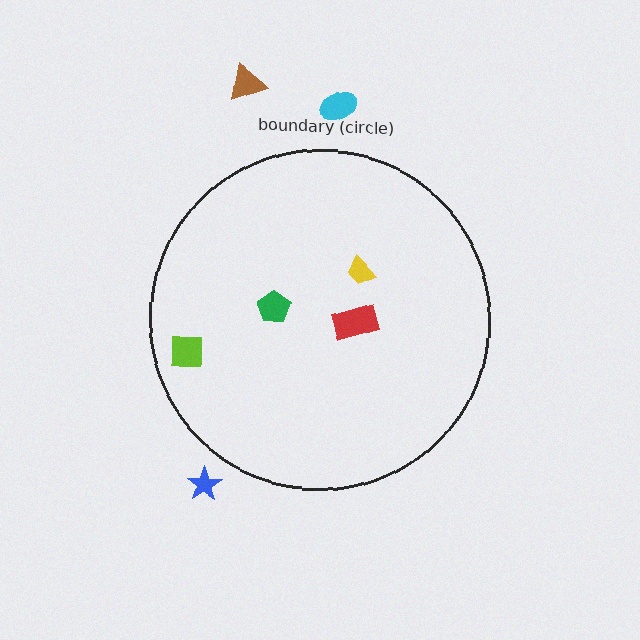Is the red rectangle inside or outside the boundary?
Inside.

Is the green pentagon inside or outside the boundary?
Inside.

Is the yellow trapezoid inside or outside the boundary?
Inside.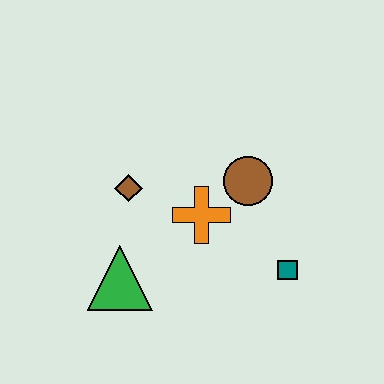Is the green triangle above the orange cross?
No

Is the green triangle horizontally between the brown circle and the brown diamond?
No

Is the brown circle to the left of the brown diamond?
No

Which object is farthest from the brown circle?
The green triangle is farthest from the brown circle.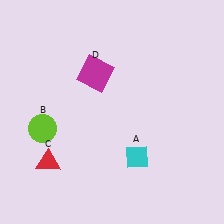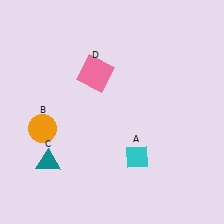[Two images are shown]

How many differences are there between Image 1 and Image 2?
There are 3 differences between the two images.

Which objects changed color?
B changed from lime to orange. C changed from red to teal. D changed from magenta to pink.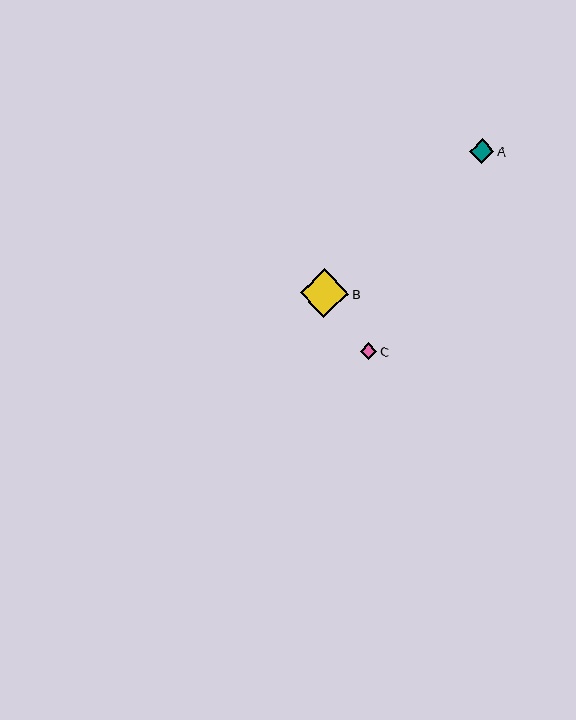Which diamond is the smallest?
Diamond C is the smallest with a size of approximately 16 pixels.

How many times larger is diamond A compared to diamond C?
Diamond A is approximately 1.5 times the size of diamond C.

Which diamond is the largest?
Diamond B is the largest with a size of approximately 49 pixels.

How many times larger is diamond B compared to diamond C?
Diamond B is approximately 3.0 times the size of diamond C.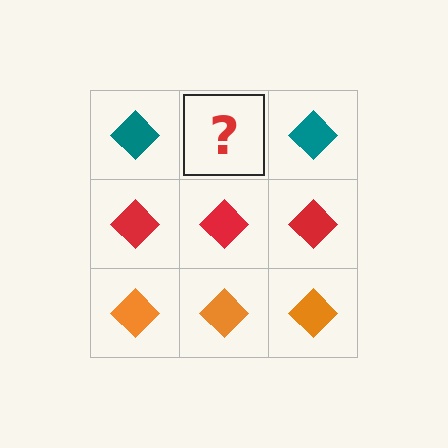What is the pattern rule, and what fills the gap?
The rule is that each row has a consistent color. The gap should be filled with a teal diamond.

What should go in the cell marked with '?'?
The missing cell should contain a teal diamond.